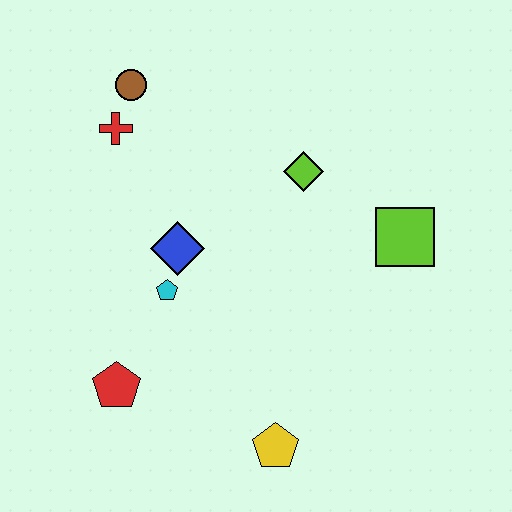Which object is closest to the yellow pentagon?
The red pentagon is closest to the yellow pentagon.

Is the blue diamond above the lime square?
No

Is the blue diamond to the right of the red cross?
Yes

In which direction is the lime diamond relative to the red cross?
The lime diamond is to the right of the red cross.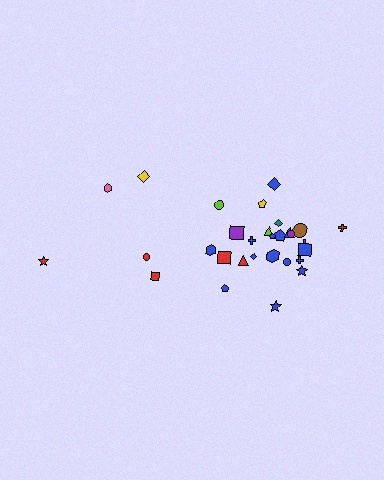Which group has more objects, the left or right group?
The right group.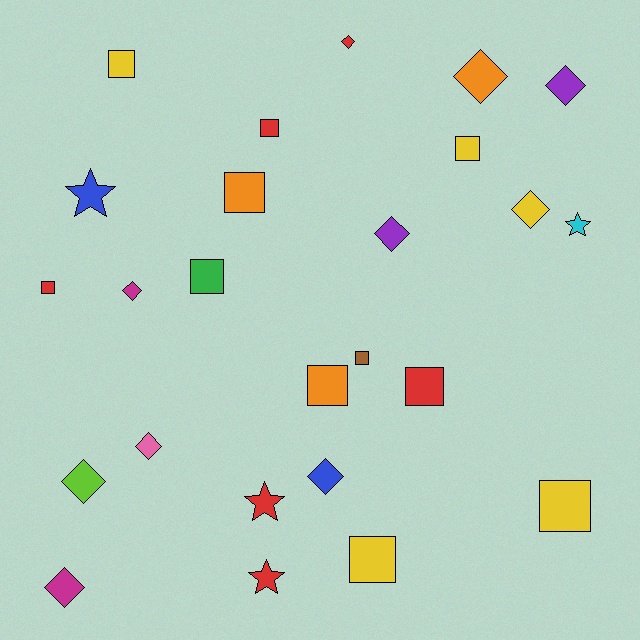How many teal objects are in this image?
There are no teal objects.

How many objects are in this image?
There are 25 objects.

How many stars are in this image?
There are 4 stars.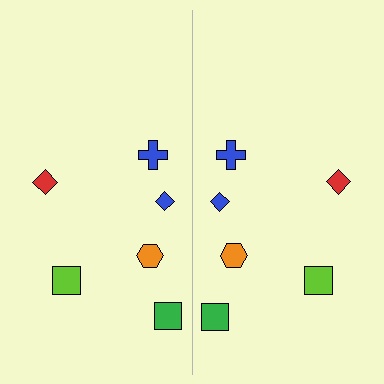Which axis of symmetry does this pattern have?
The pattern has a vertical axis of symmetry running through the center of the image.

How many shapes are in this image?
There are 12 shapes in this image.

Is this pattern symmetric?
Yes, this pattern has bilateral (reflection) symmetry.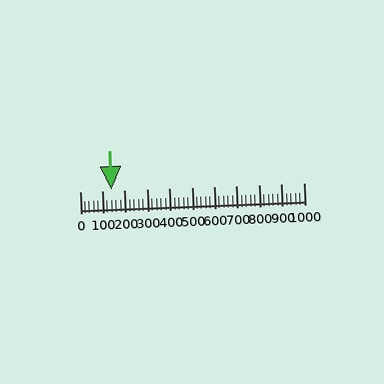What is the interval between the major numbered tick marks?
The major tick marks are spaced 100 units apart.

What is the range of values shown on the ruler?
The ruler shows values from 0 to 1000.